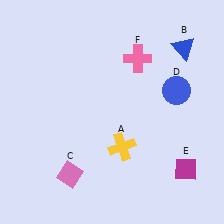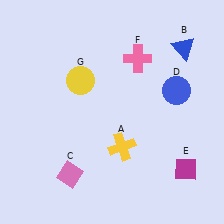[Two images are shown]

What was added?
A yellow circle (G) was added in Image 2.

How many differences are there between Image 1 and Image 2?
There is 1 difference between the two images.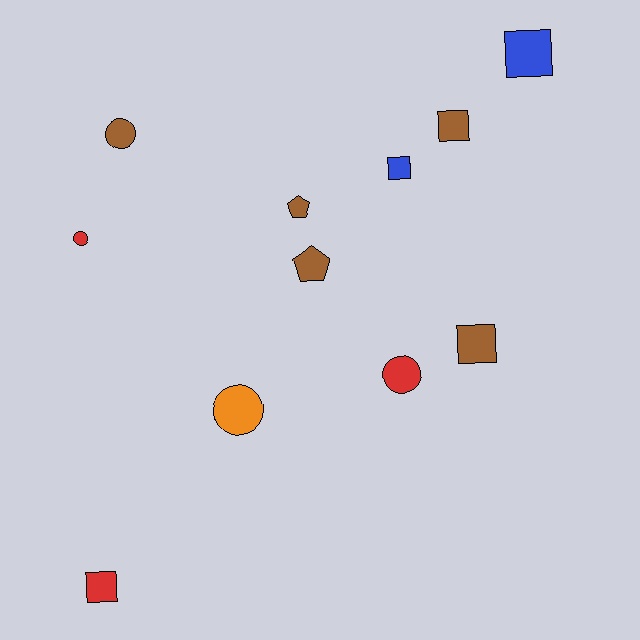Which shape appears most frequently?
Square, with 5 objects.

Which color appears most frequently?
Brown, with 5 objects.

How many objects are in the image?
There are 11 objects.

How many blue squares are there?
There are 2 blue squares.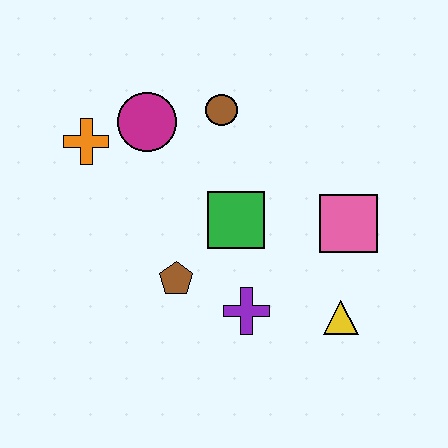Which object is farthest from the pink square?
The orange cross is farthest from the pink square.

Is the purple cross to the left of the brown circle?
No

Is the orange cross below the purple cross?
No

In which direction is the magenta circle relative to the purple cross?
The magenta circle is above the purple cross.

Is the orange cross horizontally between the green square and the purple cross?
No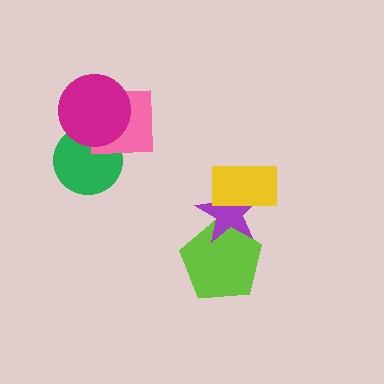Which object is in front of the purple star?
The yellow rectangle is in front of the purple star.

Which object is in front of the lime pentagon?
The purple star is in front of the lime pentagon.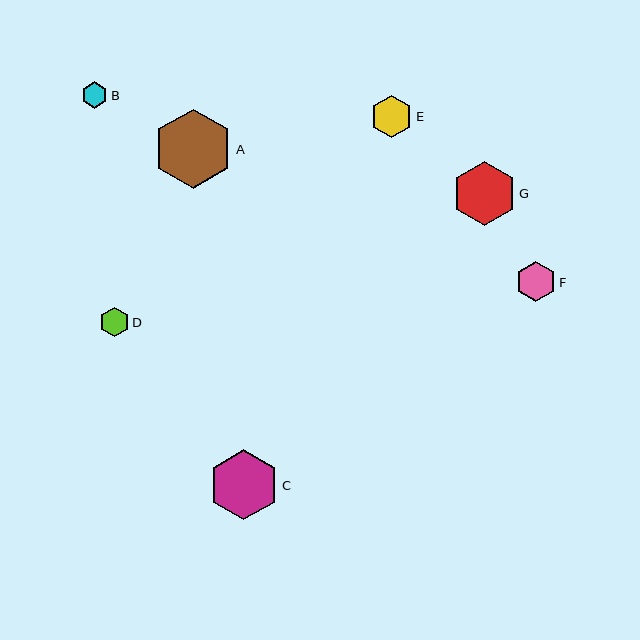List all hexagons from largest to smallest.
From largest to smallest: A, C, G, E, F, D, B.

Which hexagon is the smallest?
Hexagon B is the smallest with a size of approximately 26 pixels.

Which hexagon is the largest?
Hexagon A is the largest with a size of approximately 80 pixels.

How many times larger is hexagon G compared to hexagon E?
Hexagon G is approximately 1.5 times the size of hexagon E.